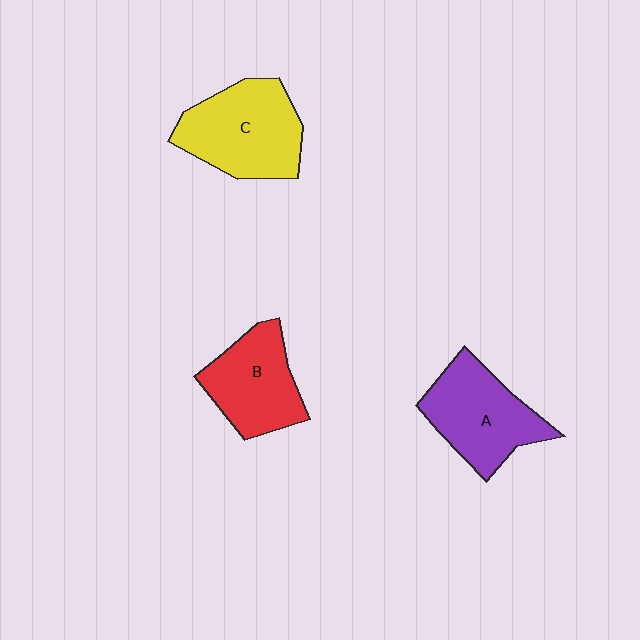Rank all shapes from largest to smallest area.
From largest to smallest: C (yellow), A (purple), B (red).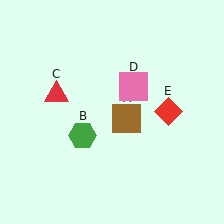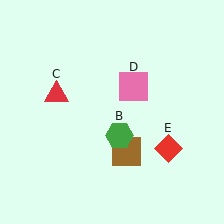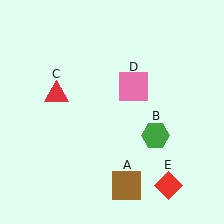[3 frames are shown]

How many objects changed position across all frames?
3 objects changed position: brown square (object A), green hexagon (object B), red diamond (object E).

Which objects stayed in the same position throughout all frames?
Red triangle (object C) and pink square (object D) remained stationary.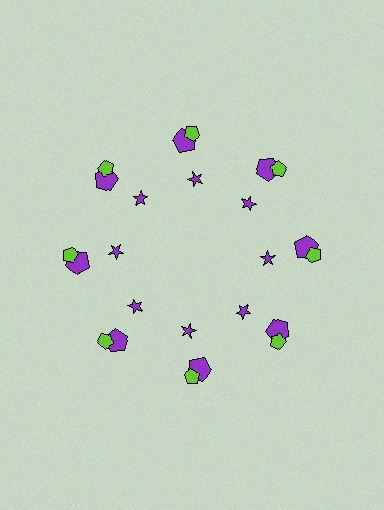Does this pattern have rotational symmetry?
Yes, this pattern has 8-fold rotational symmetry. It looks the same after rotating 45 degrees around the center.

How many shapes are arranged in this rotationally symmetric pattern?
There are 24 shapes, arranged in 8 groups of 3.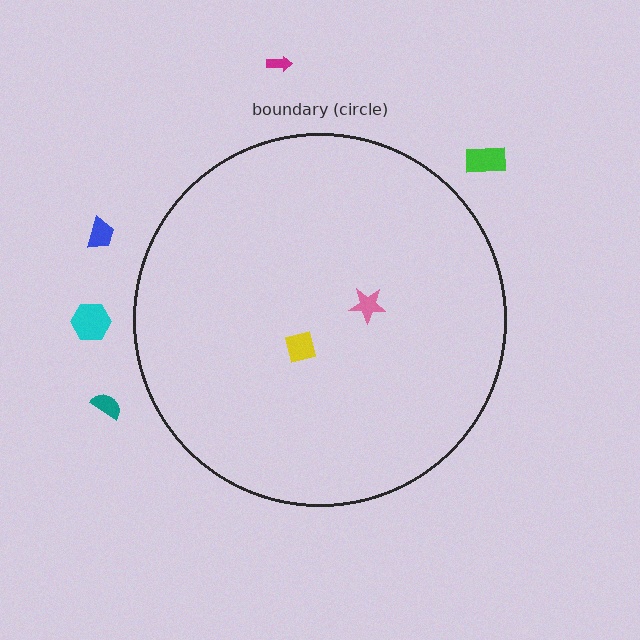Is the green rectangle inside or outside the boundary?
Outside.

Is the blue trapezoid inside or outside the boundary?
Outside.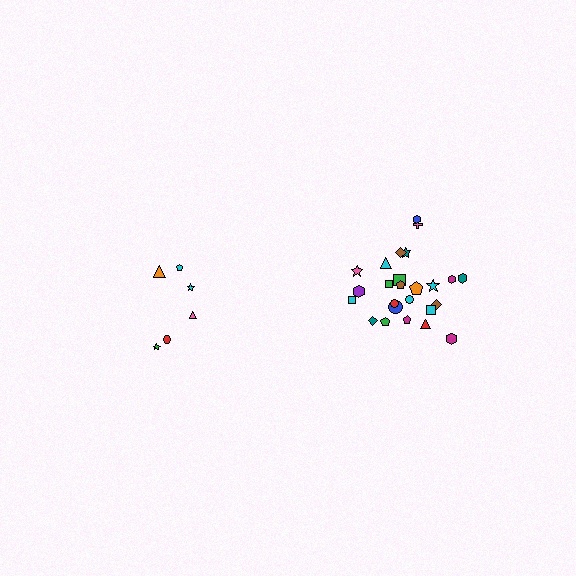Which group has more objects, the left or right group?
The right group.